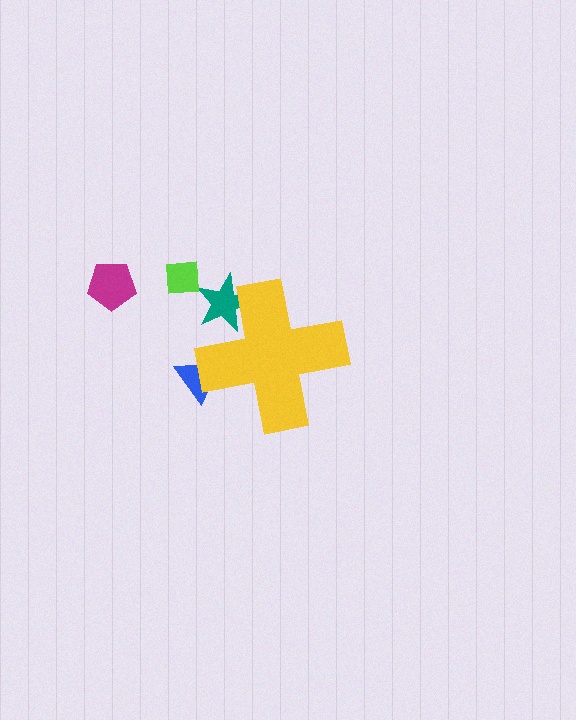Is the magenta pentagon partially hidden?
No, the magenta pentagon is fully visible.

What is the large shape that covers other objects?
A yellow cross.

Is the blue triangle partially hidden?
Yes, the blue triangle is partially hidden behind the yellow cross.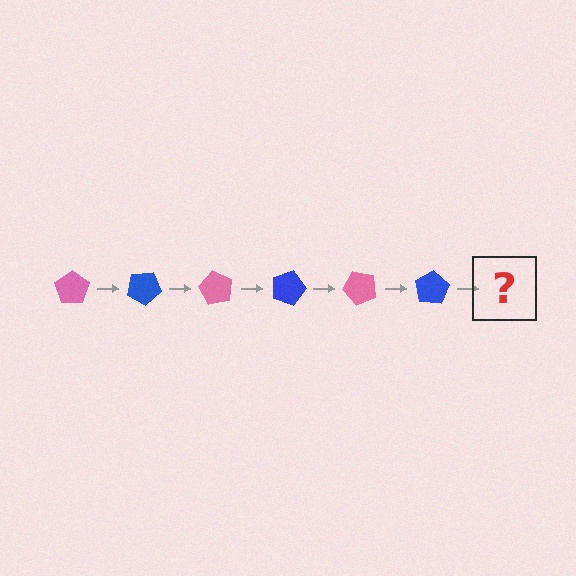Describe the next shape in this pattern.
It should be a pink pentagon, rotated 180 degrees from the start.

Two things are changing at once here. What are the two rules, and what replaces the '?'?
The two rules are that it rotates 30 degrees each step and the color cycles through pink and blue. The '?' should be a pink pentagon, rotated 180 degrees from the start.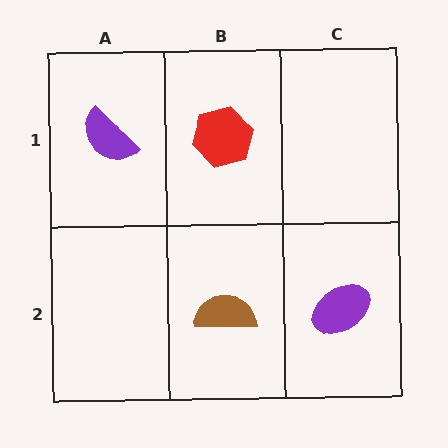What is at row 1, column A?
A purple semicircle.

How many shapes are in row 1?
2 shapes.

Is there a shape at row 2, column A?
No, that cell is empty.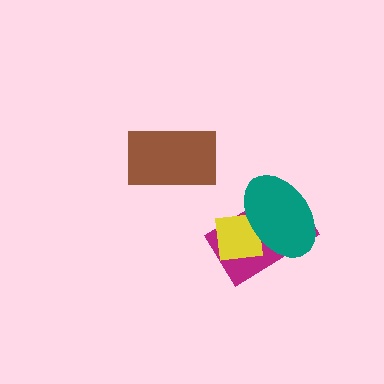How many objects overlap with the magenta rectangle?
2 objects overlap with the magenta rectangle.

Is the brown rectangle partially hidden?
No, no other shape covers it.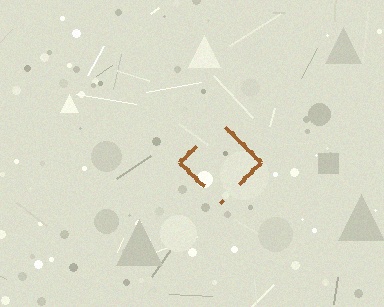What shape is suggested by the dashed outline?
The dashed outline suggests a diamond.